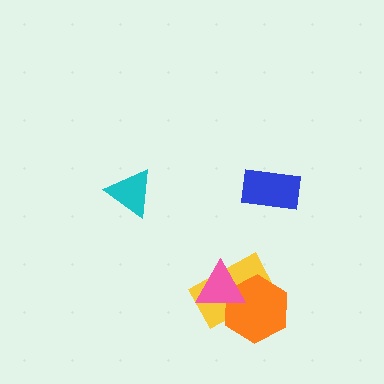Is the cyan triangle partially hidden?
No, no other shape covers it.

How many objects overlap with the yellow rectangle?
2 objects overlap with the yellow rectangle.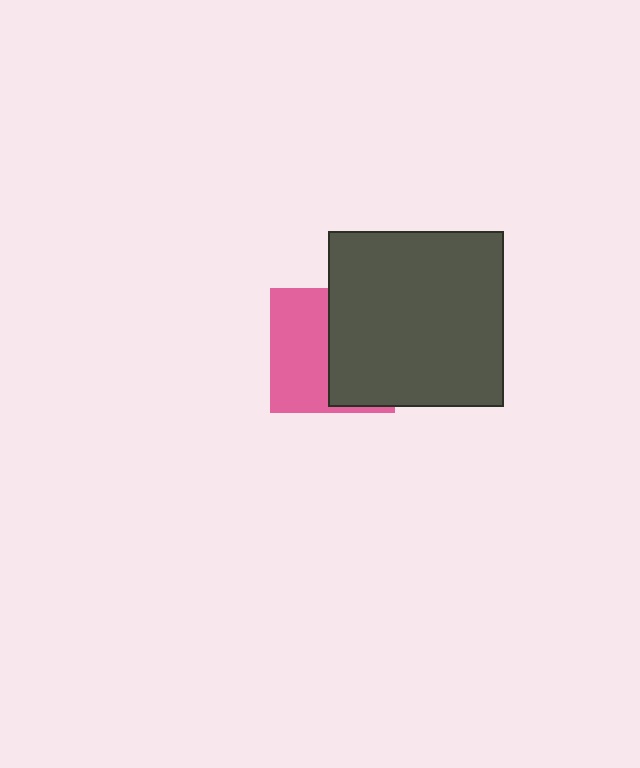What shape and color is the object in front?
The object in front is a dark gray square.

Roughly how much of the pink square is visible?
About half of it is visible (roughly 49%).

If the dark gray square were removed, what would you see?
You would see the complete pink square.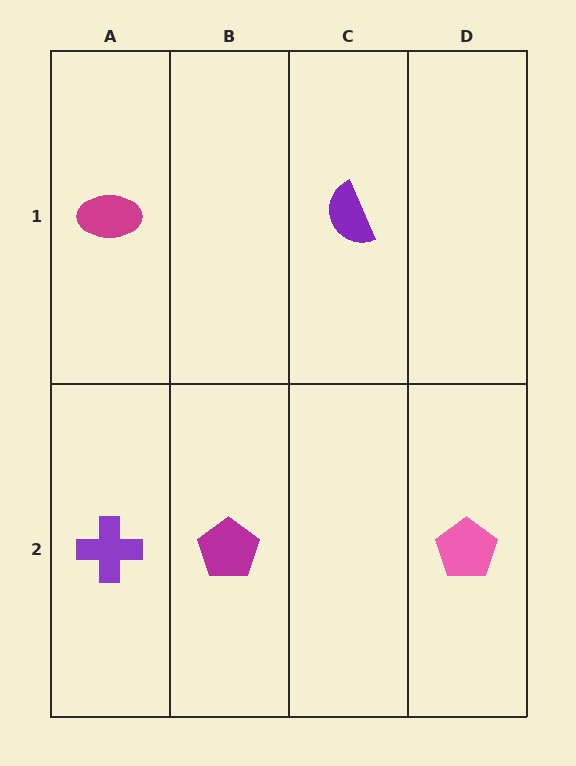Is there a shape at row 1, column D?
No, that cell is empty.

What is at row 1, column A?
A magenta ellipse.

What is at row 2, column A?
A purple cross.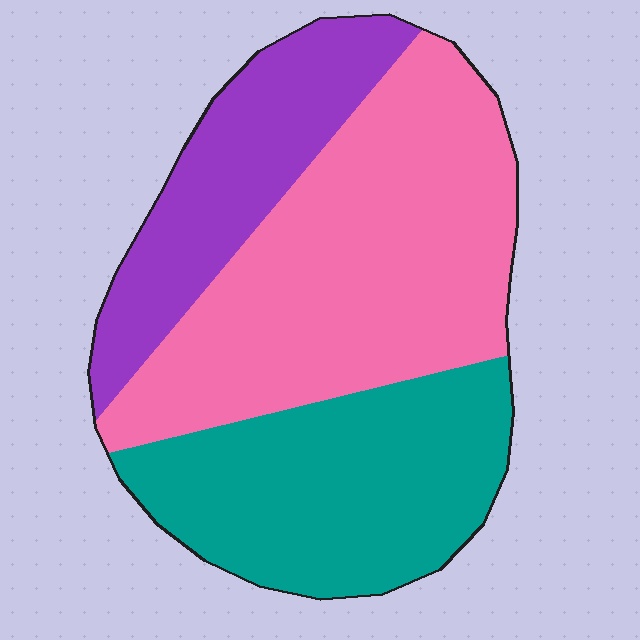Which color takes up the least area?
Purple, at roughly 20%.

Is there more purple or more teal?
Teal.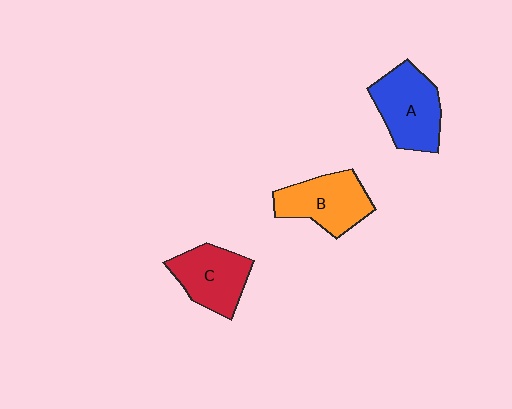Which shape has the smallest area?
Shape C (red).